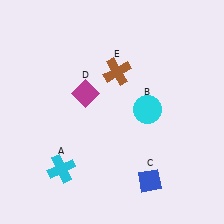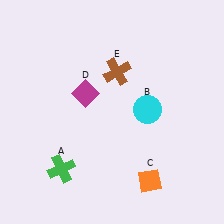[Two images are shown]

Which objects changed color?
A changed from cyan to green. C changed from blue to orange.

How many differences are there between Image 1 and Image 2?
There are 2 differences between the two images.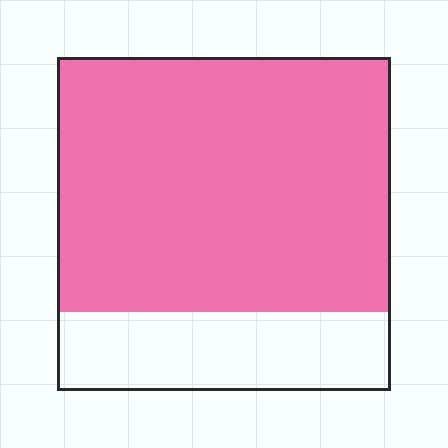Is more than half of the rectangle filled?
Yes.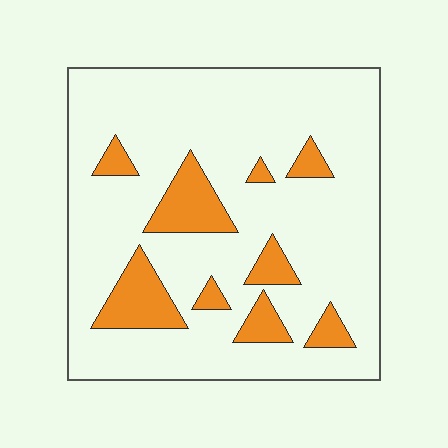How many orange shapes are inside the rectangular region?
9.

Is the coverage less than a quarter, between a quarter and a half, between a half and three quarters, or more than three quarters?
Less than a quarter.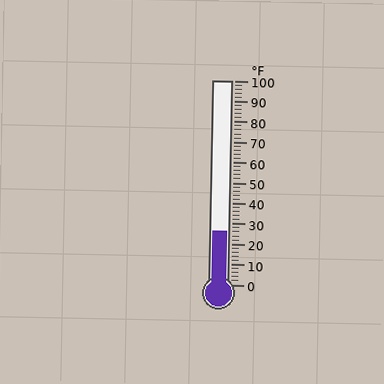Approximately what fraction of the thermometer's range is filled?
The thermometer is filled to approximately 25% of its range.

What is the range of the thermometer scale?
The thermometer scale ranges from 0°F to 100°F.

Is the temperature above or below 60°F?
The temperature is below 60°F.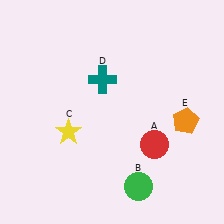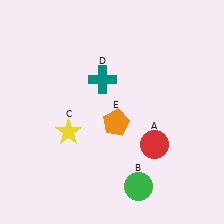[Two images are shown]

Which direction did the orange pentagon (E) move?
The orange pentagon (E) moved left.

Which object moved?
The orange pentagon (E) moved left.